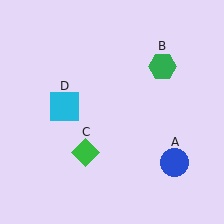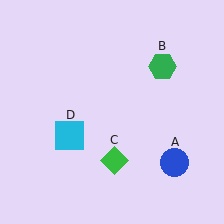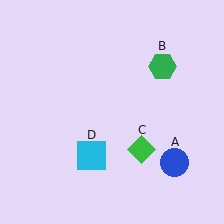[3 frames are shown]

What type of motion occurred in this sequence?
The green diamond (object C), cyan square (object D) rotated counterclockwise around the center of the scene.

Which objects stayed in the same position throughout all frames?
Blue circle (object A) and green hexagon (object B) remained stationary.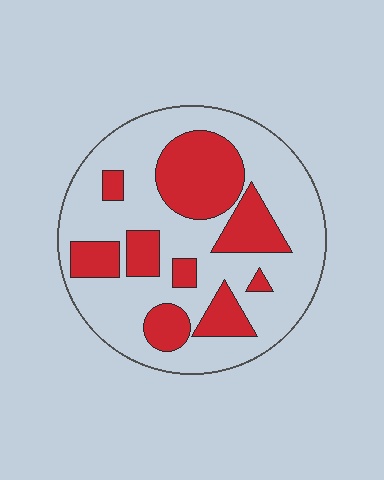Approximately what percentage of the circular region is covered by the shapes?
Approximately 30%.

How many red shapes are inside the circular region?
9.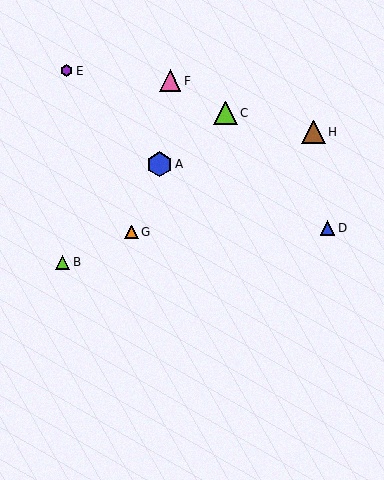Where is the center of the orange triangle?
The center of the orange triangle is at (131, 232).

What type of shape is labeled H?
Shape H is a brown triangle.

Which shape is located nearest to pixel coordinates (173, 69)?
The pink triangle (labeled F) at (170, 81) is nearest to that location.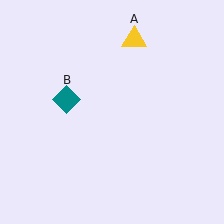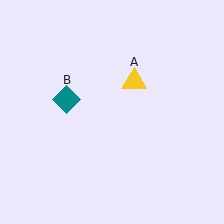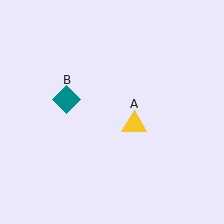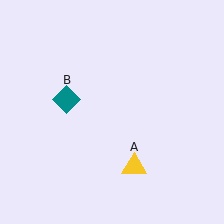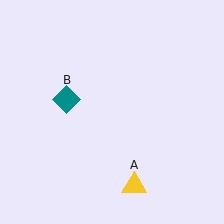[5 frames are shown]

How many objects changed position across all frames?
1 object changed position: yellow triangle (object A).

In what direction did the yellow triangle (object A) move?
The yellow triangle (object A) moved down.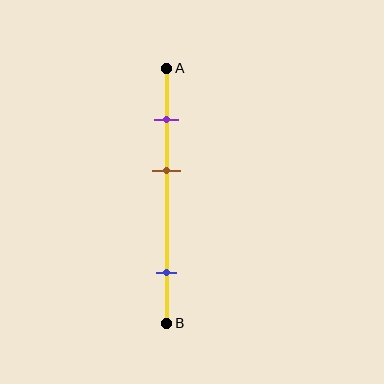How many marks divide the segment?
There are 3 marks dividing the segment.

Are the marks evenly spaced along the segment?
No, the marks are not evenly spaced.